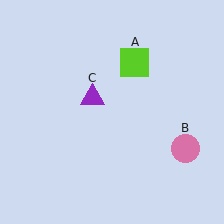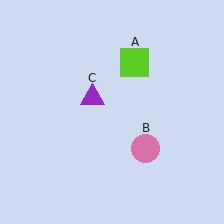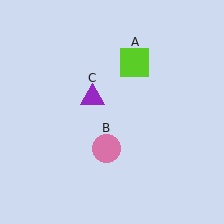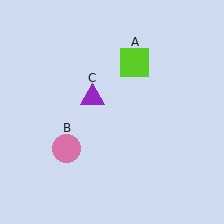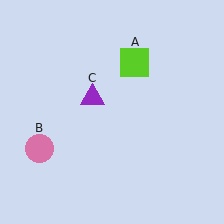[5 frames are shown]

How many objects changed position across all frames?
1 object changed position: pink circle (object B).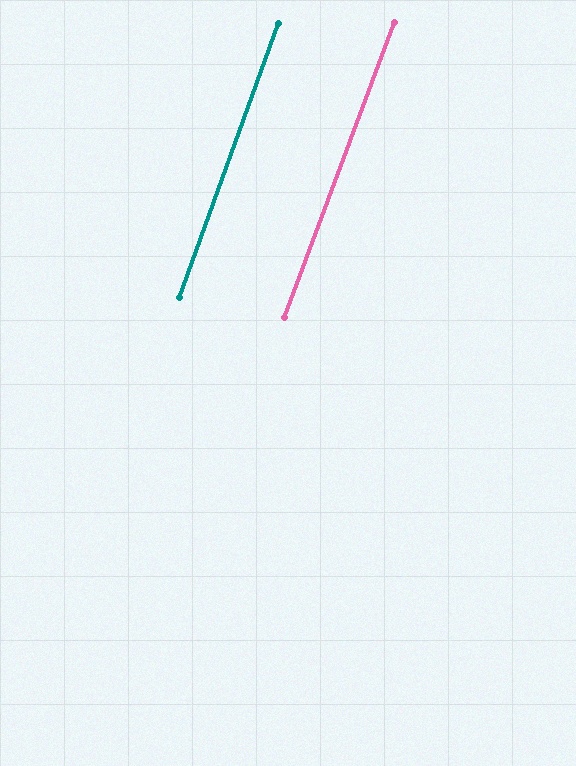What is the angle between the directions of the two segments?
Approximately 1 degree.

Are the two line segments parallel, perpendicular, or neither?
Parallel — their directions differ by only 0.6°.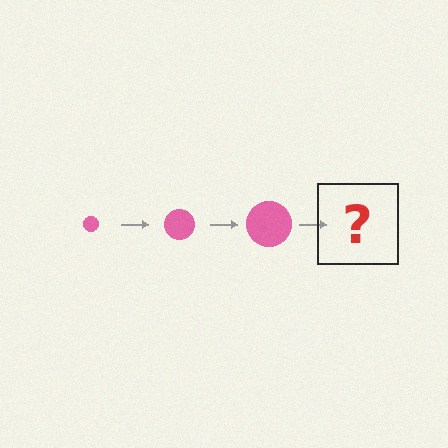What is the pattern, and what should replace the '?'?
The pattern is that the circle gets progressively larger each step. The '?' should be a pink circle, larger than the previous one.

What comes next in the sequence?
The next element should be a pink circle, larger than the previous one.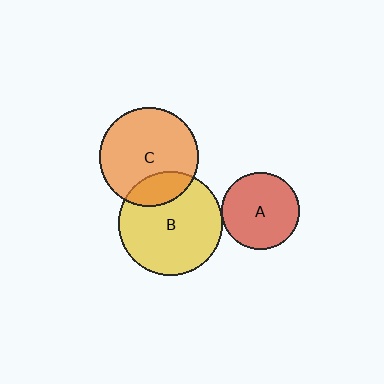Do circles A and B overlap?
Yes.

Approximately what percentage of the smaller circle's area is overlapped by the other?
Approximately 5%.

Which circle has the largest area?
Circle B (yellow).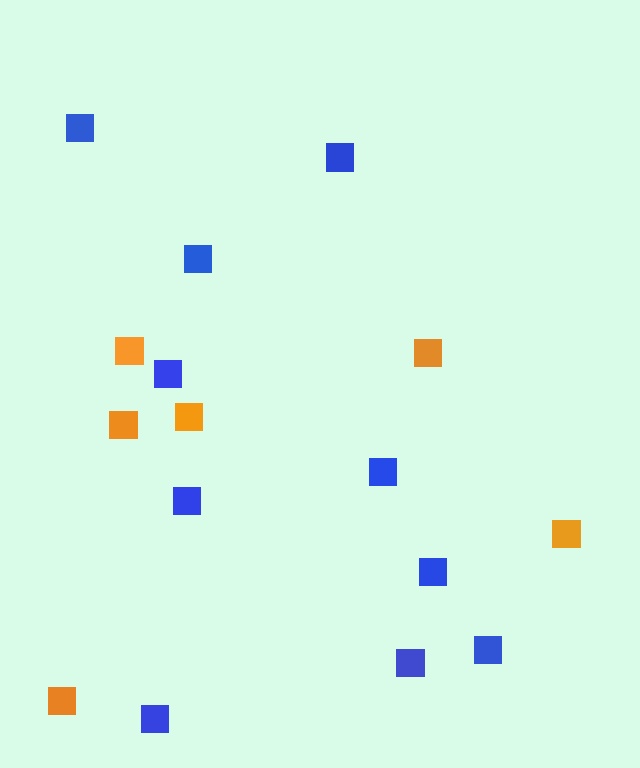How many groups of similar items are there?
There are 2 groups: one group of orange squares (6) and one group of blue squares (10).